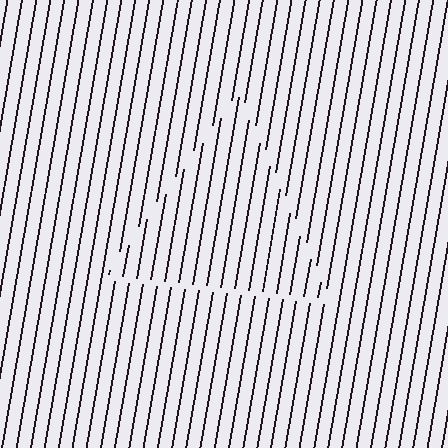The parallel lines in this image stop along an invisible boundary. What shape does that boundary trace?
An illusory triangle. The interior of the shape contains the same grating, shifted by half a period — the contour is defined by the phase discontinuity where line-ends from the inner and outer gratings abut.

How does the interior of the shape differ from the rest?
The interior of the shape contains the same grating, shifted by half a period — the contour is defined by the phase discontinuity where line-ends from the inner and outer gratings abut.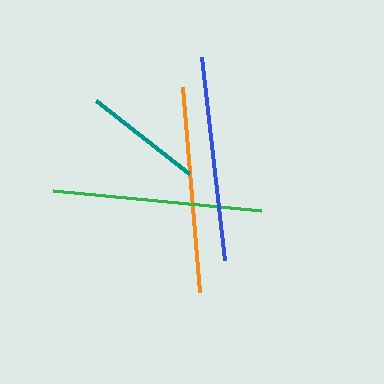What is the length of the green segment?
The green segment is approximately 209 pixels long.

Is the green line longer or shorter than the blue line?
The green line is longer than the blue line.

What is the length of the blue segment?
The blue segment is approximately 204 pixels long.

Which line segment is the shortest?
The teal line is the shortest at approximately 118 pixels.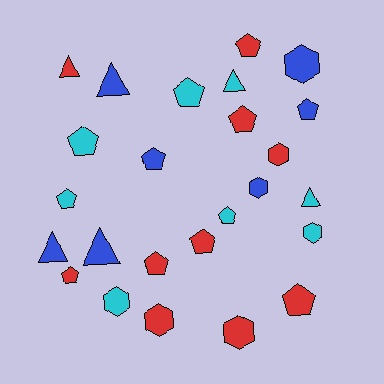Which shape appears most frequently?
Pentagon, with 12 objects.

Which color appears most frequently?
Red, with 10 objects.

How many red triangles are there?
There is 1 red triangle.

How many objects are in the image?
There are 25 objects.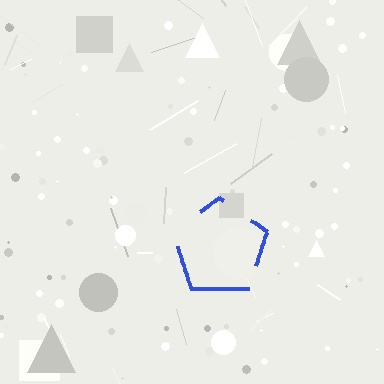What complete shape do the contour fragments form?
The contour fragments form a pentagon.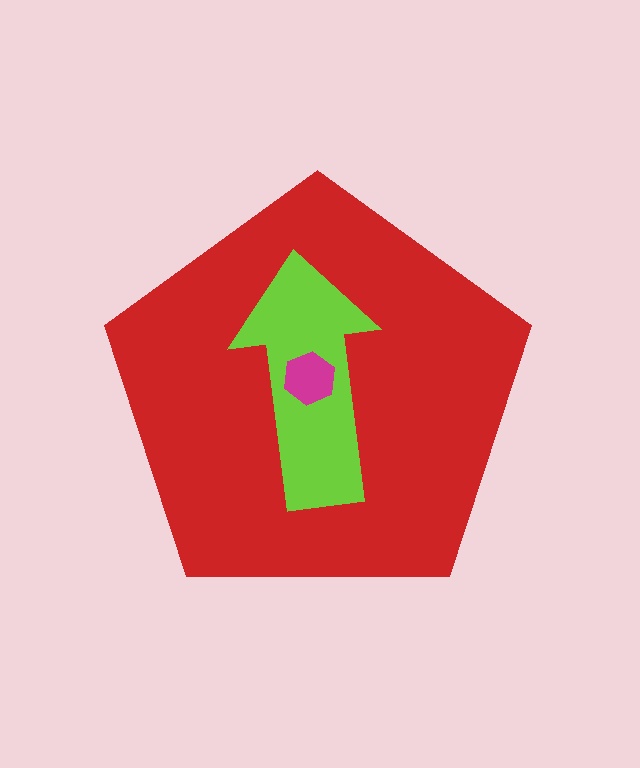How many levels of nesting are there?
3.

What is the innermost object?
The magenta hexagon.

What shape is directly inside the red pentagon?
The lime arrow.